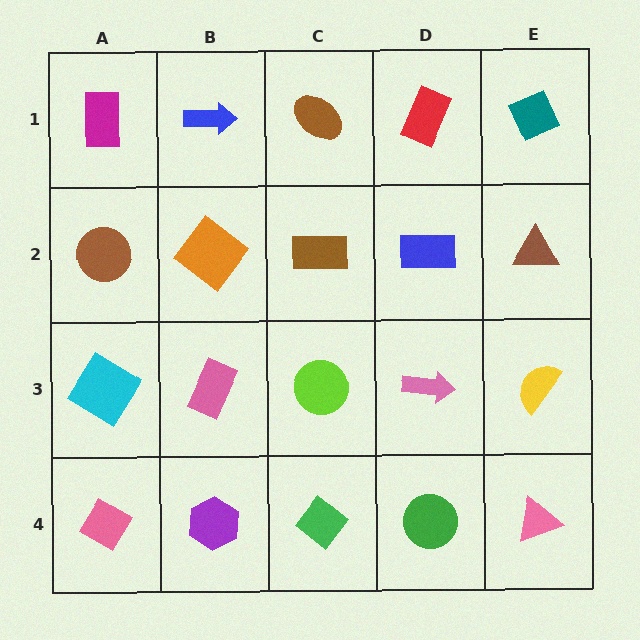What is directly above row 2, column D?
A red rectangle.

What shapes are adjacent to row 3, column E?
A brown triangle (row 2, column E), a pink triangle (row 4, column E), a pink arrow (row 3, column D).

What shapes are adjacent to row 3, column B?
An orange diamond (row 2, column B), a purple hexagon (row 4, column B), a cyan diamond (row 3, column A), a lime circle (row 3, column C).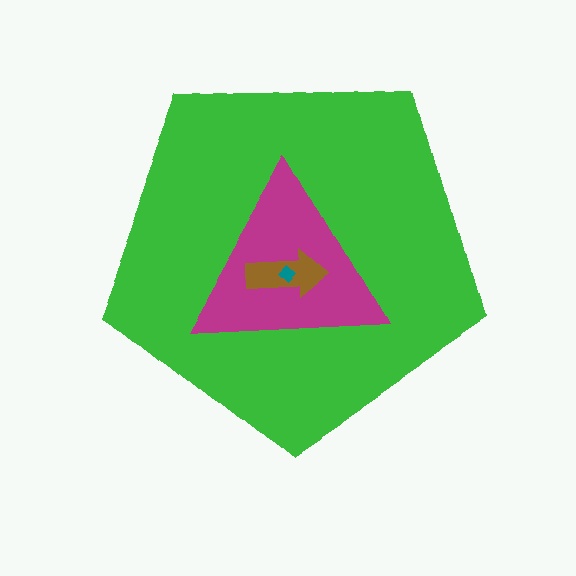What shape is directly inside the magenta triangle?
The brown arrow.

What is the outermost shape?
The green pentagon.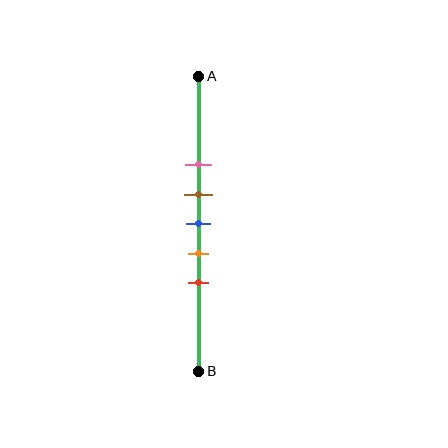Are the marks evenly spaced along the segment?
Yes, the marks are approximately evenly spaced.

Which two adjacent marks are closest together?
The brown and blue marks are the closest adjacent pair.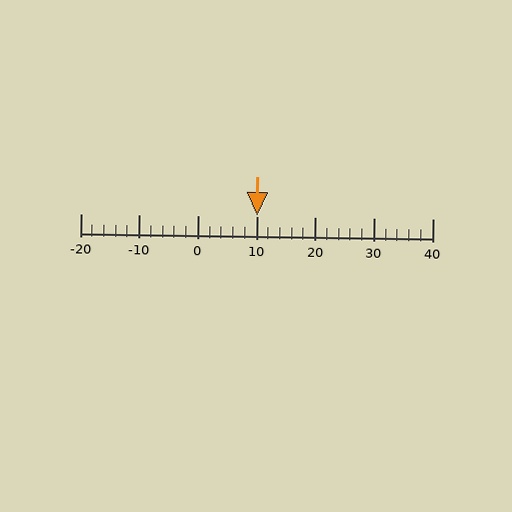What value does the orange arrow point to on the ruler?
The orange arrow points to approximately 10.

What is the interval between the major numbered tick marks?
The major tick marks are spaced 10 units apart.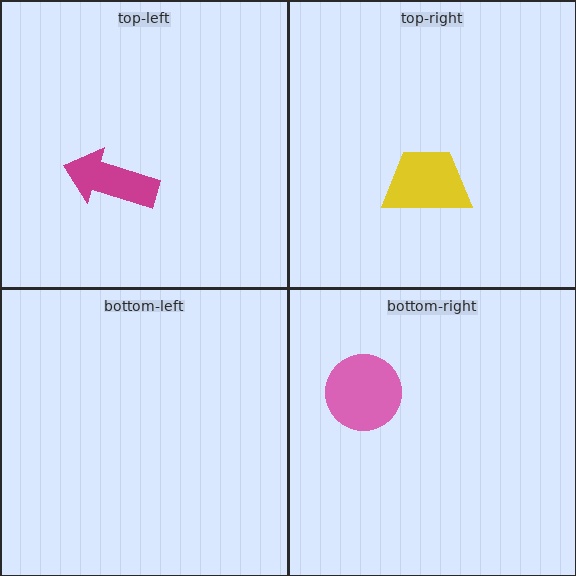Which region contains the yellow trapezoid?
The top-right region.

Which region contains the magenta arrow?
The top-left region.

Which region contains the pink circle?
The bottom-right region.